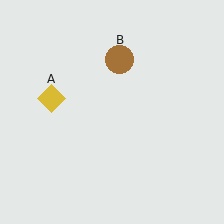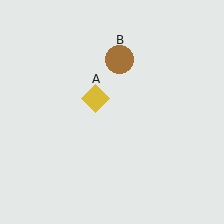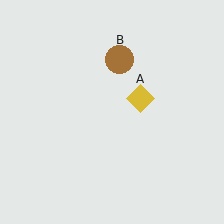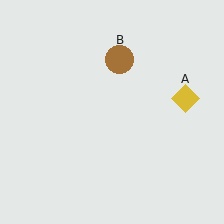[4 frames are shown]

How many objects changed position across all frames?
1 object changed position: yellow diamond (object A).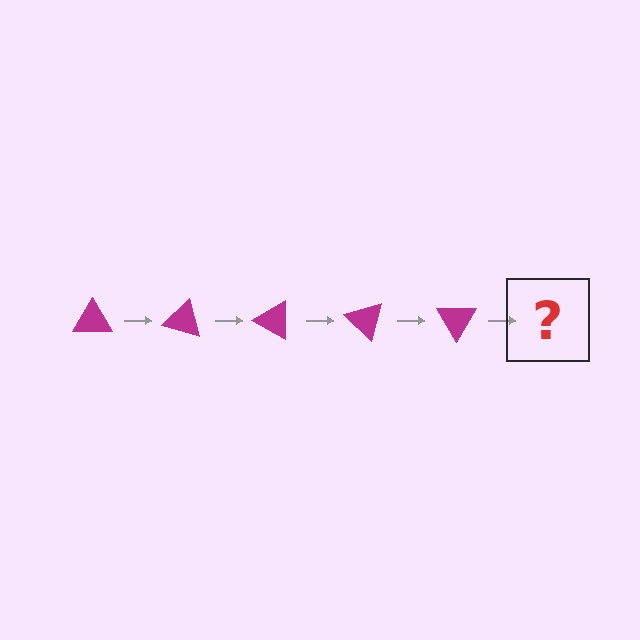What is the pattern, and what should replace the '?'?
The pattern is that the triangle rotates 15 degrees each step. The '?' should be a magenta triangle rotated 75 degrees.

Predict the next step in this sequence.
The next step is a magenta triangle rotated 75 degrees.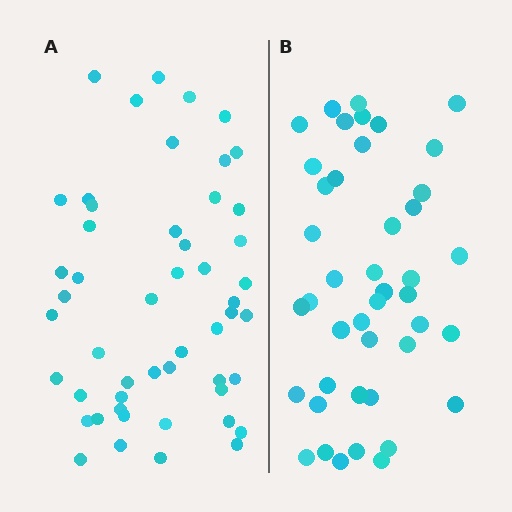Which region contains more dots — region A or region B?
Region A (the left region) has more dots.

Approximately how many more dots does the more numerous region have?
Region A has roughly 8 or so more dots than region B.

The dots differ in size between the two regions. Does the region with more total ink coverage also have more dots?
No. Region B has more total ink coverage because its dots are larger, but region A actually contains more individual dots. Total area can be misleading — the number of items is what matters here.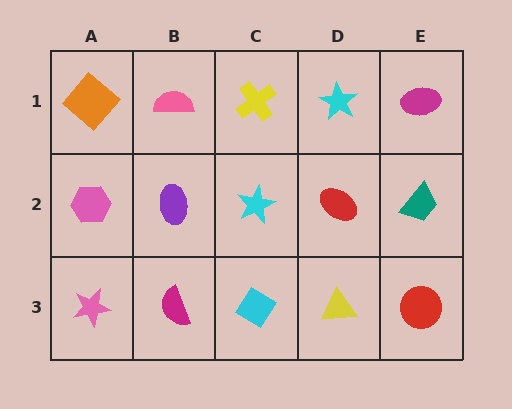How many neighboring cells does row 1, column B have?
3.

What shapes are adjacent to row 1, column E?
A teal trapezoid (row 2, column E), a cyan star (row 1, column D).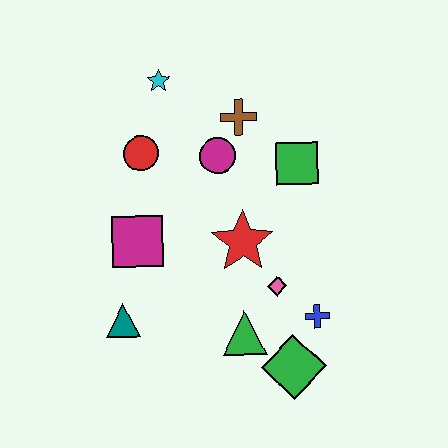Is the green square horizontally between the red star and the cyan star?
No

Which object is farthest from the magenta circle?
The green diamond is farthest from the magenta circle.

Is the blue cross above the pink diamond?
No